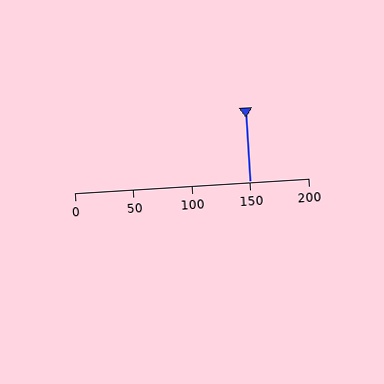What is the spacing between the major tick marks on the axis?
The major ticks are spaced 50 apart.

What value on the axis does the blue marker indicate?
The marker indicates approximately 150.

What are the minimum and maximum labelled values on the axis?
The axis runs from 0 to 200.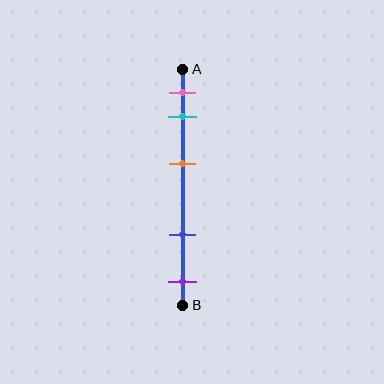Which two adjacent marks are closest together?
The pink and cyan marks are the closest adjacent pair.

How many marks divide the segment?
There are 5 marks dividing the segment.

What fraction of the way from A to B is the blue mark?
The blue mark is approximately 70% (0.7) of the way from A to B.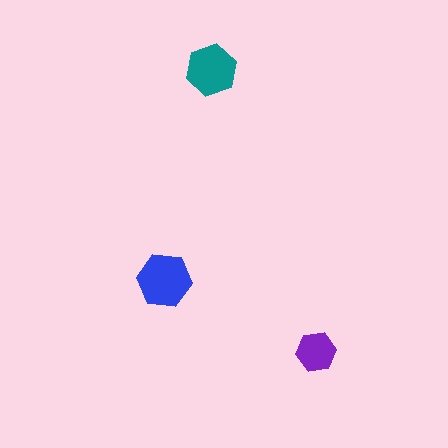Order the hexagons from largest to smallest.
the blue one, the teal one, the purple one.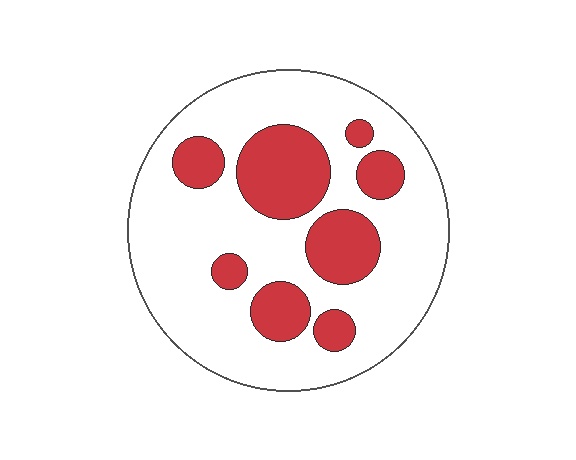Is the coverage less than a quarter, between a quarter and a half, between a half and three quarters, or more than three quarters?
Between a quarter and a half.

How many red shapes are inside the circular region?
8.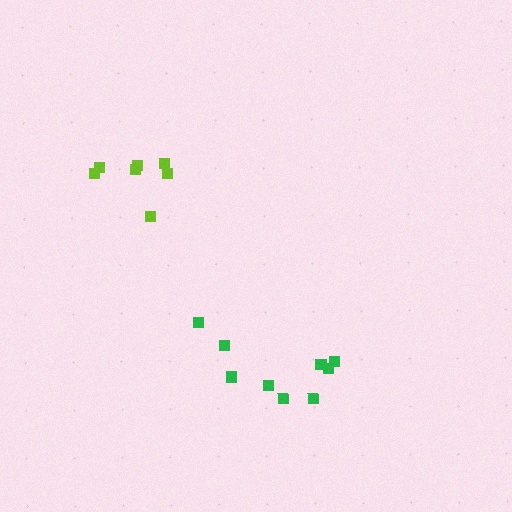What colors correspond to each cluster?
The clusters are colored: green, lime.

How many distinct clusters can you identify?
There are 2 distinct clusters.